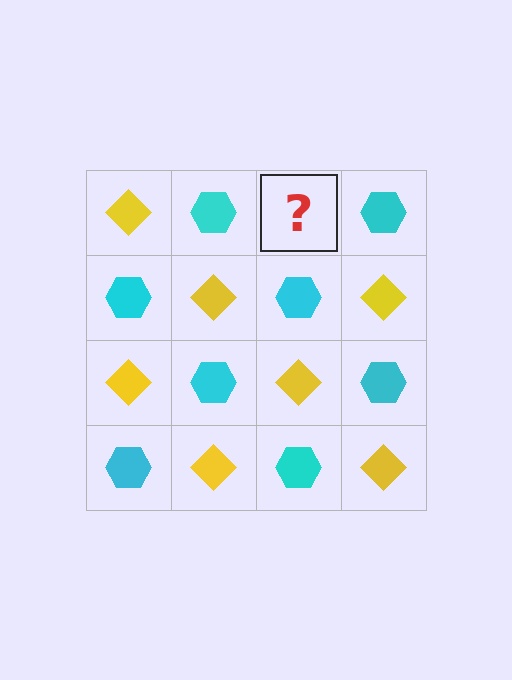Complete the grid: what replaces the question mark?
The question mark should be replaced with a yellow diamond.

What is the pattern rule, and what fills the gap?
The rule is that it alternates yellow diamond and cyan hexagon in a checkerboard pattern. The gap should be filled with a yellow diamond.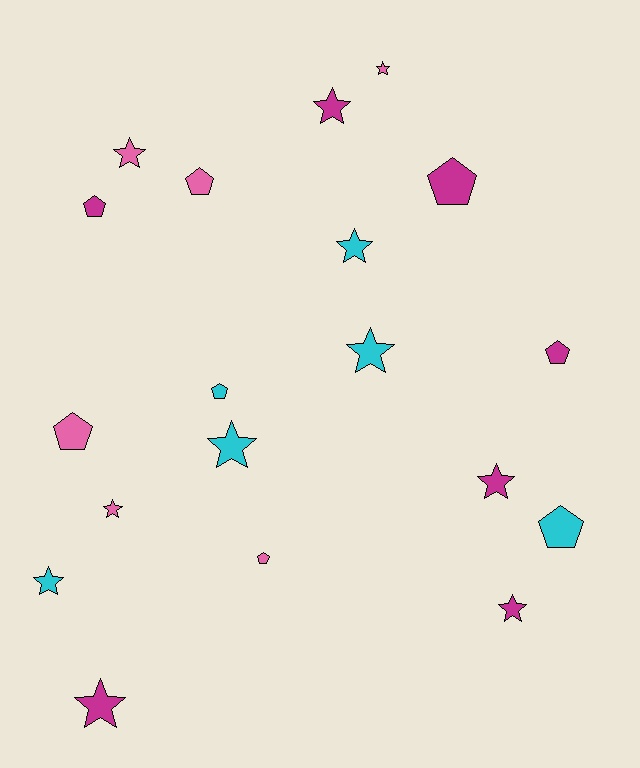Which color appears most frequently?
Magenta, with 7 objects.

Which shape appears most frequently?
Star, with 11 objects.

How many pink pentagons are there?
There are 3 pink pentagons.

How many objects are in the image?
There are 19 objects.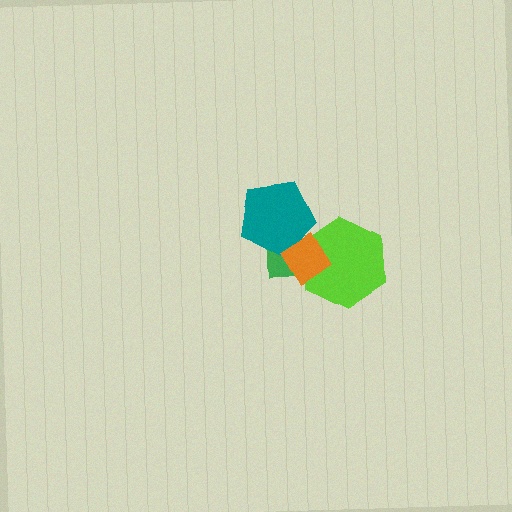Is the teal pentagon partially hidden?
Yes, it is partially covered by another shape.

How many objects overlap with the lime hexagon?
2 objects overlap with the lime hexagon.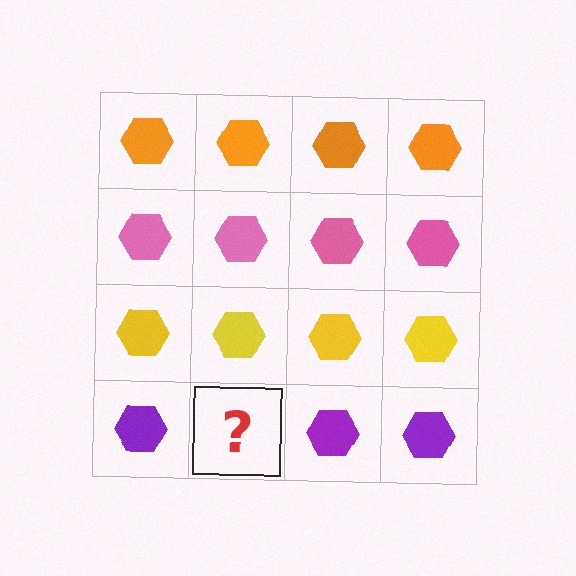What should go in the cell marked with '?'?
The missing cell should contain a purple hexagon.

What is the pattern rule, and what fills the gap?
The rule is that each row has a consistent color. The gap should be filled with a purple hexagon.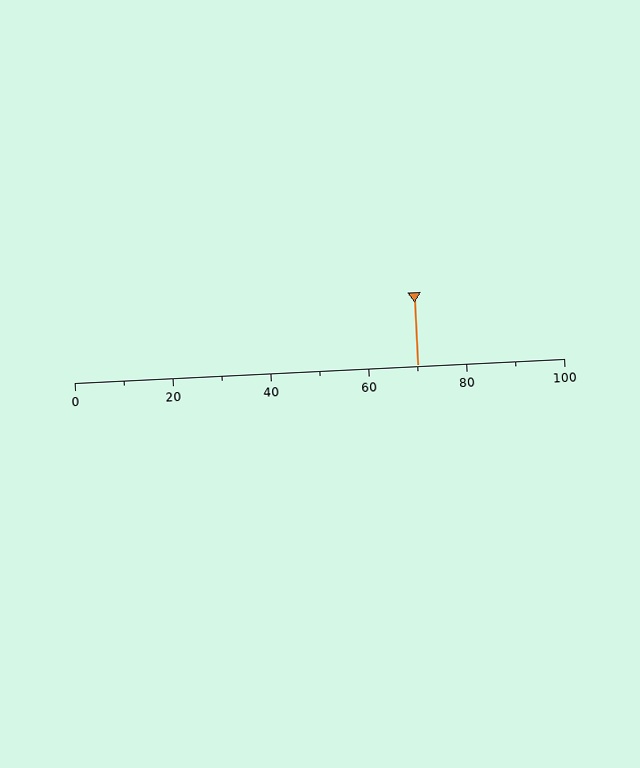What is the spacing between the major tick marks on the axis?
The major ticks are spaced 20 apart.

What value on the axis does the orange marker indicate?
The marker indicates approximately 70.